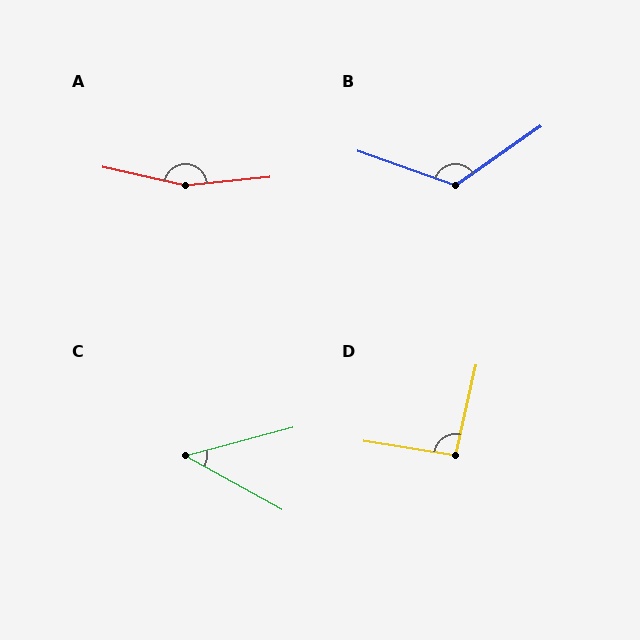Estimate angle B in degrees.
Approximately 126 degrees.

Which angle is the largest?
A, at approximately 162 degrees.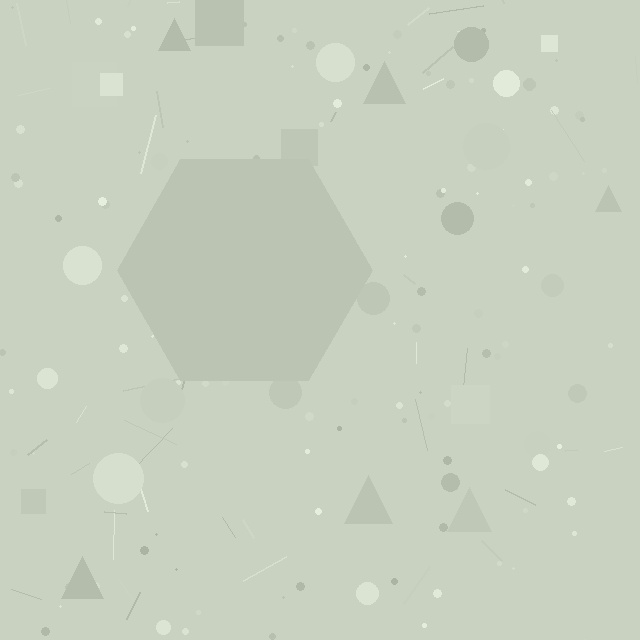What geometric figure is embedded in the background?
A hexagon is embedded in the background.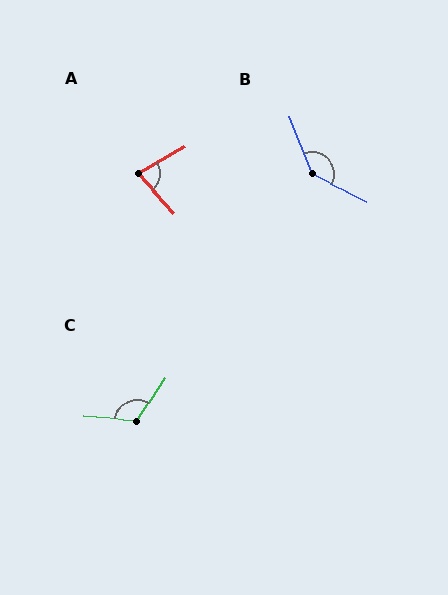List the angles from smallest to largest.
A (78°), C (118°), B (138°).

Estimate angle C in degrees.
Approximately 118 degrees.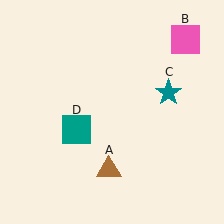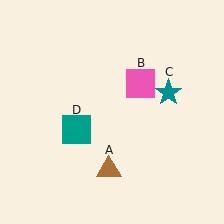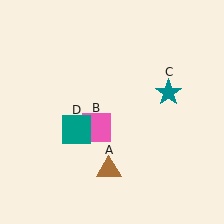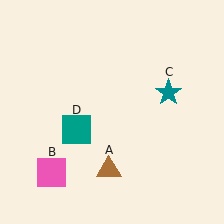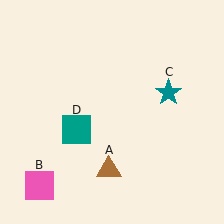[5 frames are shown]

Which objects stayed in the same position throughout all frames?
Brown triangle (object A) and teal star (object C) and teal square (object D) remained stationary.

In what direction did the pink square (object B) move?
The pink square (object B) moved down and to the left.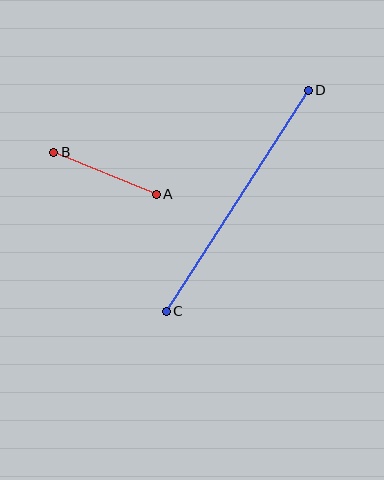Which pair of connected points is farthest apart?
Points C and D are farthest apart.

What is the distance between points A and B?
The distance is approximately 111 pixels.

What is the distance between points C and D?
The distance is approximately 263 pixels.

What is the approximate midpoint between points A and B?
The midpoint is at approximately (105, 173) pixels.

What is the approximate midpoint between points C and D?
The midpoint is at approximately (237, 201) pixels.